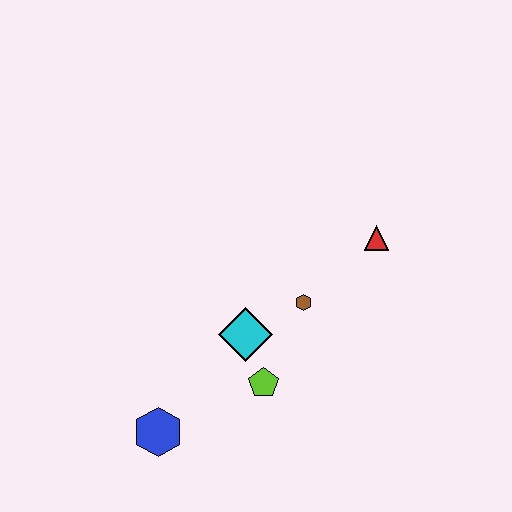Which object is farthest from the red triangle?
The blue hexagon is farthest from the red triangle.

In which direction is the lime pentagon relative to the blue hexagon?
The lime pentagon is to the right of the blue hexagon.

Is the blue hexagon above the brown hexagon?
No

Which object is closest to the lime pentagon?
The cyan diamond is closest to the lime pentagon.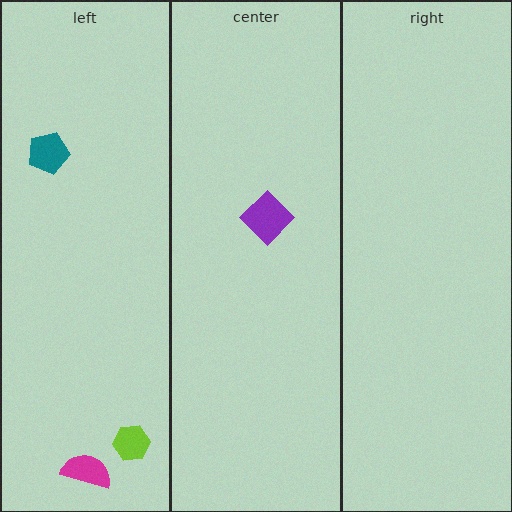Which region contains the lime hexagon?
The left region.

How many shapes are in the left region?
3.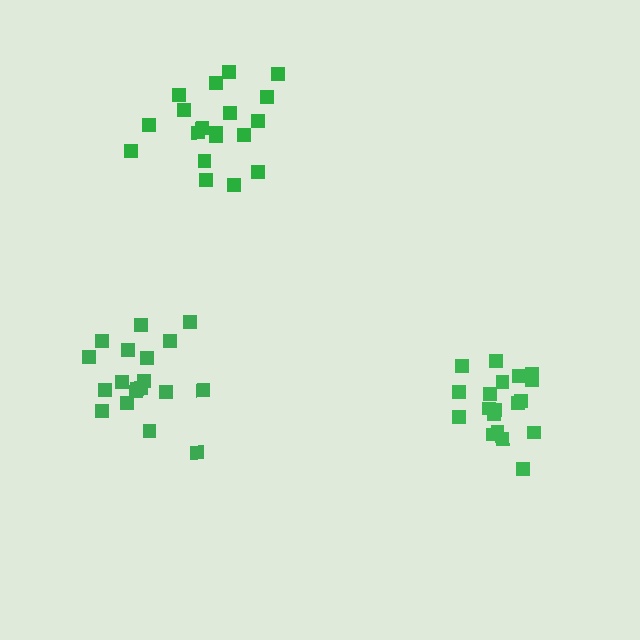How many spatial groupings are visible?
There are 3 spatial groupings.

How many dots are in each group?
Group 1: 19 dots, Group 2: 19 dots, Group 3: 19 dots (57 total).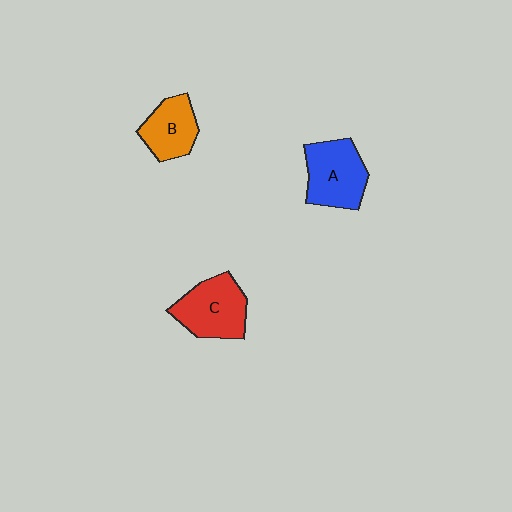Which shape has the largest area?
Shape A (blue).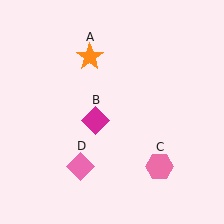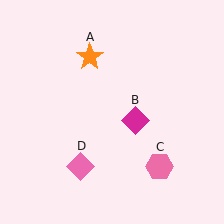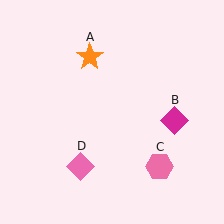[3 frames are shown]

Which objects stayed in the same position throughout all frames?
Orange star (object A) and pink hexagon (object C) and pink diamond (object D) remained stationary.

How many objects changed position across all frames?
1 object changed position: magenta diamond (object B).